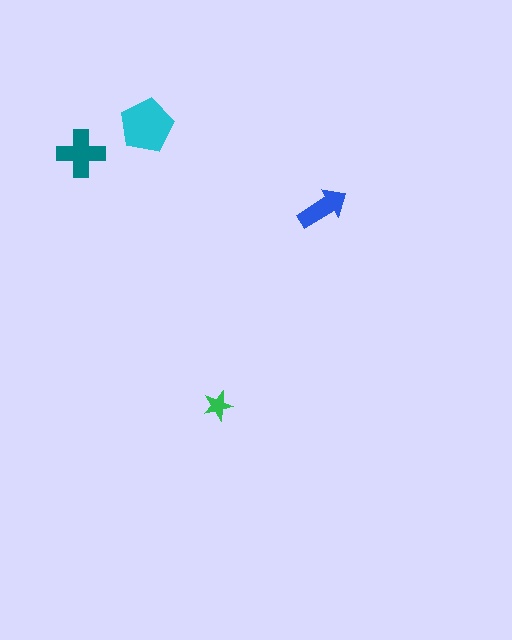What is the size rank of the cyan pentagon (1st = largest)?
1st.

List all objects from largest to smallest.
The cyan pentagon, the teal cross, the blue arrow, the green star.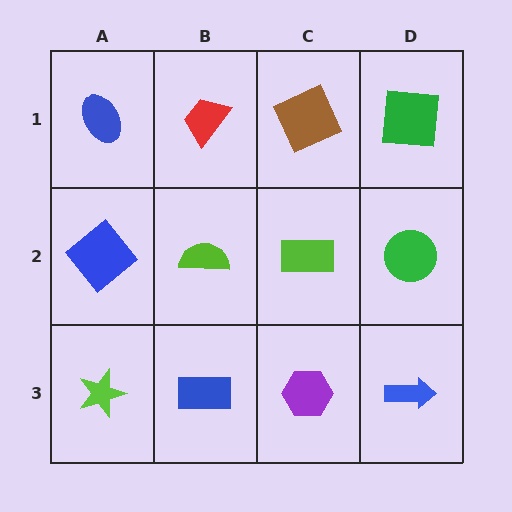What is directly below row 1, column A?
A blue diamond.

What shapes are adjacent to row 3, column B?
A lime semicircle (row 2, column B), a lime star (row 3, column A), a purple hexagon (row 3, column C).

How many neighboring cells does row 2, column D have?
3.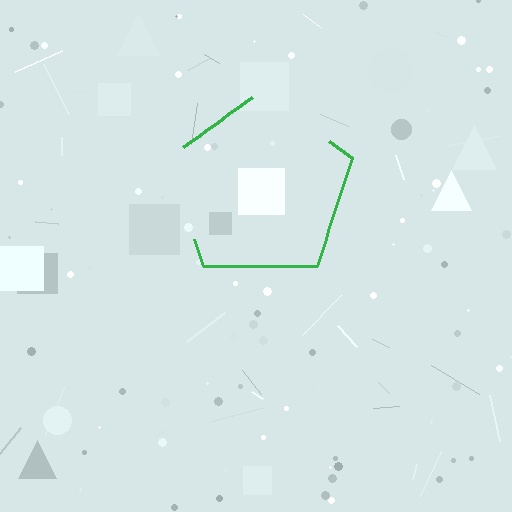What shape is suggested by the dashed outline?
The dashed outline suggests a pentagon.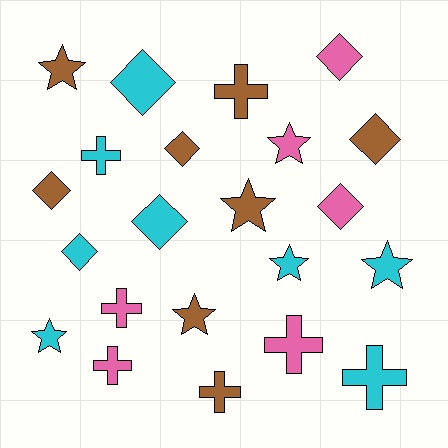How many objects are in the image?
There are 22 objects.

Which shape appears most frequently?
Diamond, with 8 objects.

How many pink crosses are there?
There are 3 pink crosses.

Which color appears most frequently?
Cyan, with 8 objects.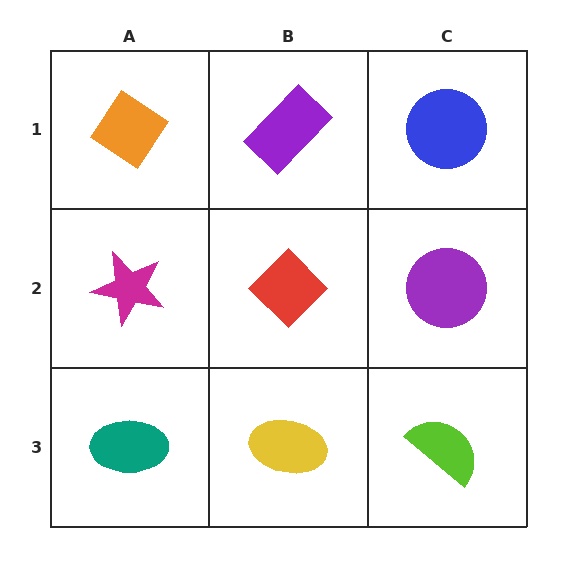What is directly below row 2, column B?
A yellow ellipse.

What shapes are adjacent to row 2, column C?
A blue circle (row 1, column C), a lime semicircle (row 3, column C), a red diamond (row 2, column B).